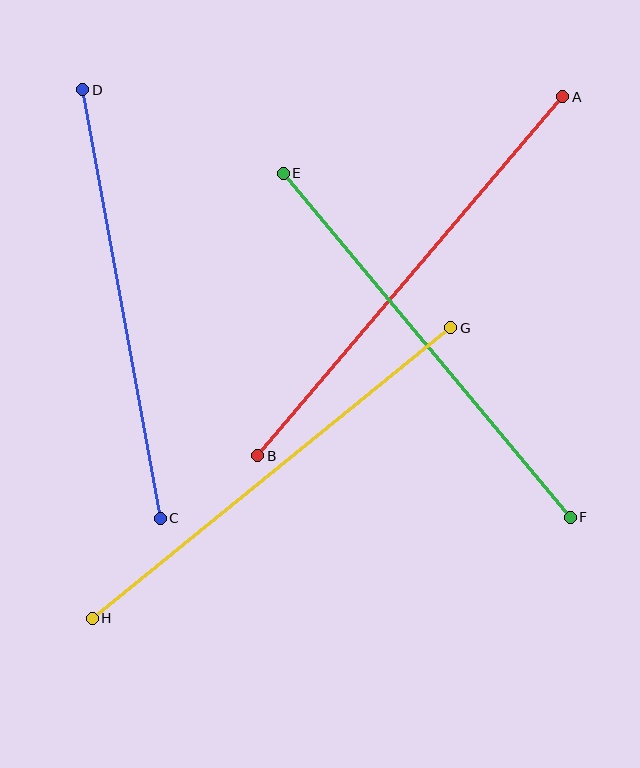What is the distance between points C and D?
The distance is approximately 436 pixels.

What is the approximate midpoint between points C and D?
The midpoint is at approximately (122, 304) pixels.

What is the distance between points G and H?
The distance is approximately 461 pixels.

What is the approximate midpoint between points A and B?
The midpoint is at approximately (410, 276) pixels.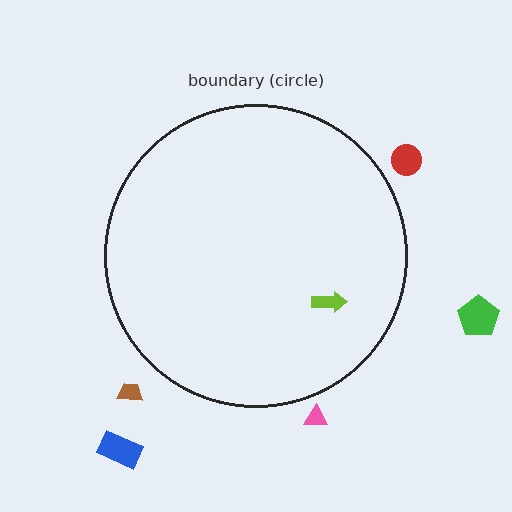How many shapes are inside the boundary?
1 inside, 5 outside.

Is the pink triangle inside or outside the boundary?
Outside.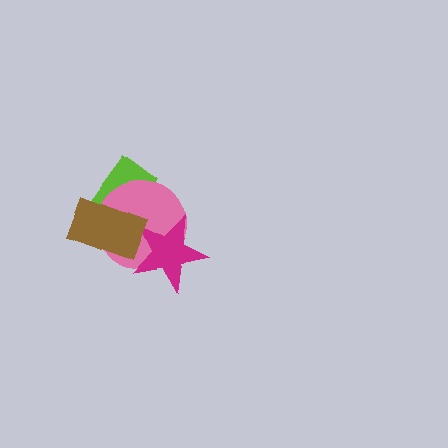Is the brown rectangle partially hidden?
No, no other shape covers it.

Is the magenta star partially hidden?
Yes, it is partially covered by another shape.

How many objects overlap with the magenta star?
2 objects overlap with the magenta star.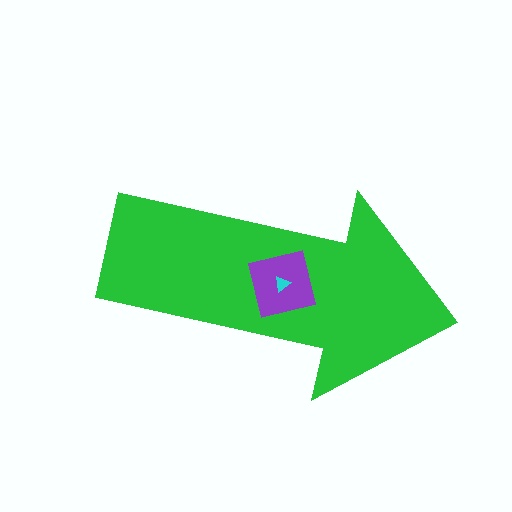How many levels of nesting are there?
3.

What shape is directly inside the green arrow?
The purple square.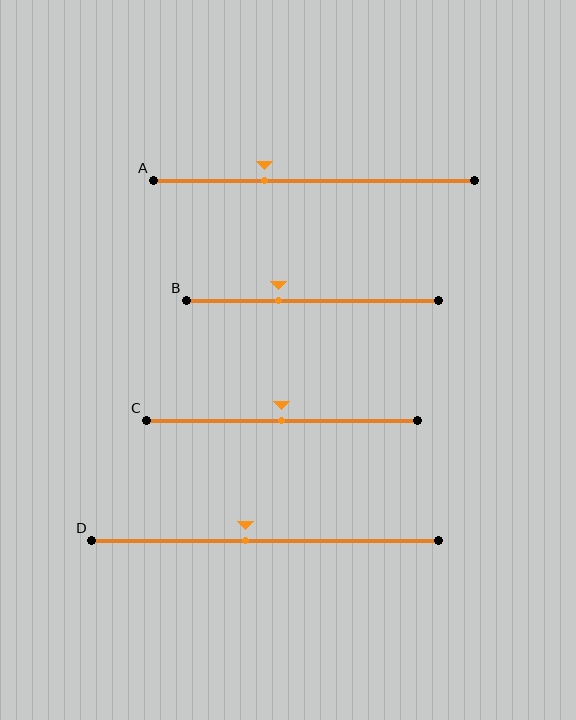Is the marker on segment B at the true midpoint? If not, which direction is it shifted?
No, the marker on segment B is shifted to the left by about 13% of the segment length.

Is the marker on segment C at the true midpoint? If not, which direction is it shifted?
Yes, the marker on segment C is at the true midpoint.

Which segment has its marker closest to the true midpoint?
Segment C has its marker closest to the true midpoint.